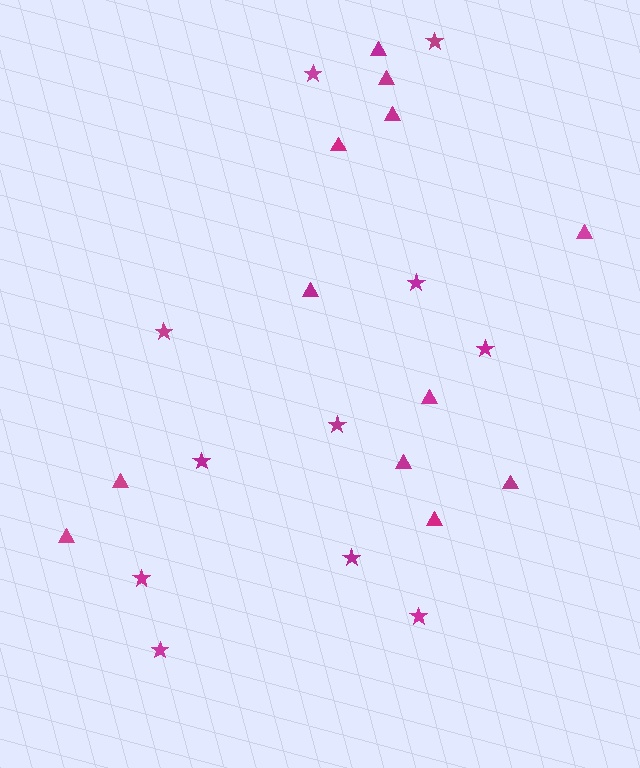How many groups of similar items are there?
There are 2 groups: one group of stars (11) and one group of triangles (12).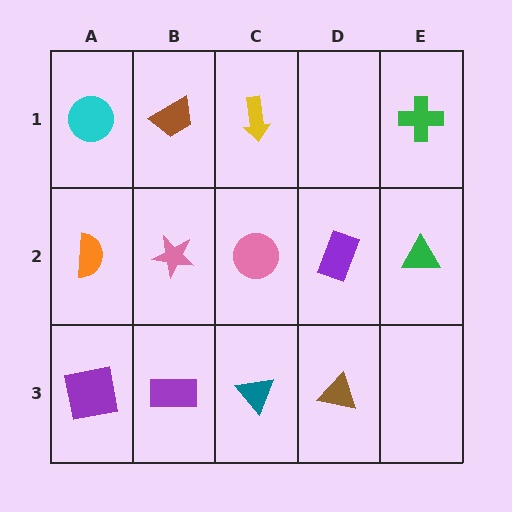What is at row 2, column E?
A green triangle.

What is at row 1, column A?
A cyan circle.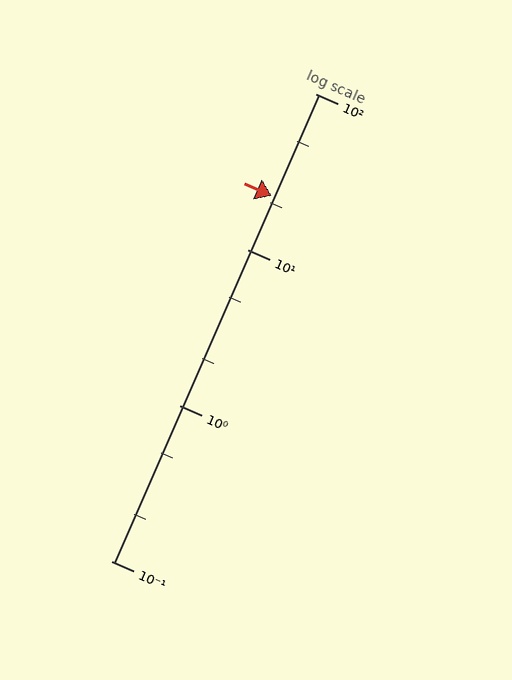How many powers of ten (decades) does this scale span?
The scale spans 3 decades, from 0.1 to 100.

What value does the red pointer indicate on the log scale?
The pointer indicates approximately 22.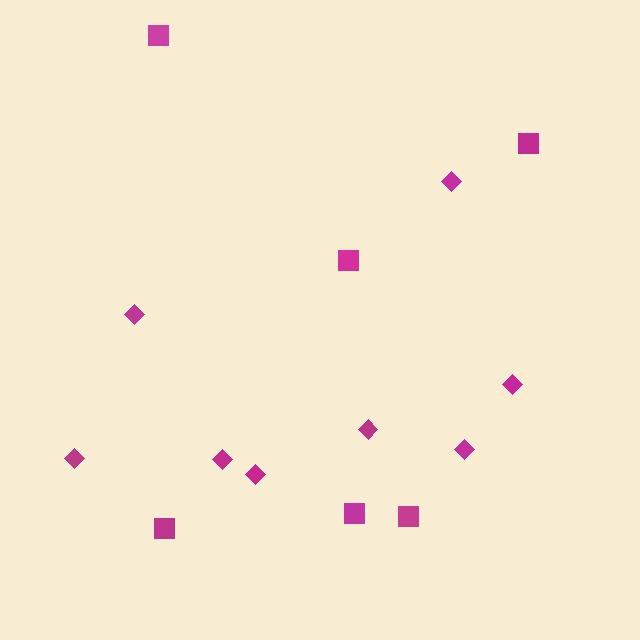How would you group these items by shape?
There are 2 groups: one group of diamonds (8) and one group of squares (6).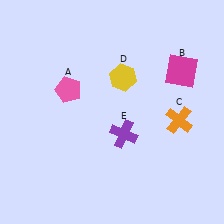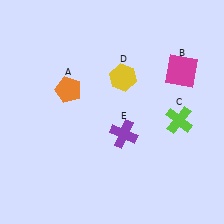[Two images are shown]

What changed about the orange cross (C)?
In Image 1, C is orange. In Image 2, it changed to lime.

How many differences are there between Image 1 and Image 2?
There are 2 differences between the two images.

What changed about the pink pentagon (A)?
In Image 1, A is pink. In Image 2, it changed to orange.